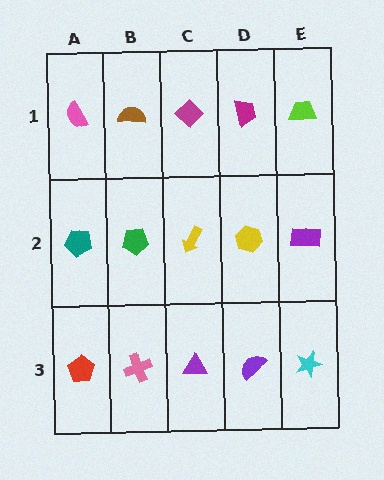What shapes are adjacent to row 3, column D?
A yellow hexagon (row 2, column D), a purple triangle (row 3, column C), a cyan star (row 3, column E).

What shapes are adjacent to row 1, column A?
A teal pentagon (row 2, column A), a brown semicircle (row 1, column B).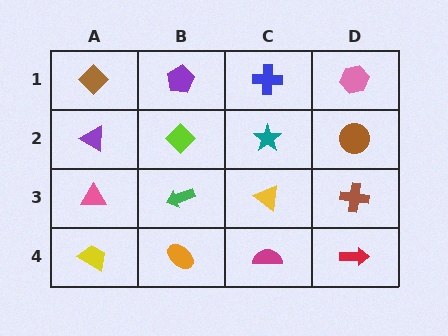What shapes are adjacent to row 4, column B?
A green arrow (row 3, column B), a yellow trapezoid (row 4, column A), a magenta semicircle (row 4, column C).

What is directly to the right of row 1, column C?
A pink hexagon.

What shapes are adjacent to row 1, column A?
A purple triangle (row 2, column A), a purple pentagon (row 1, column B).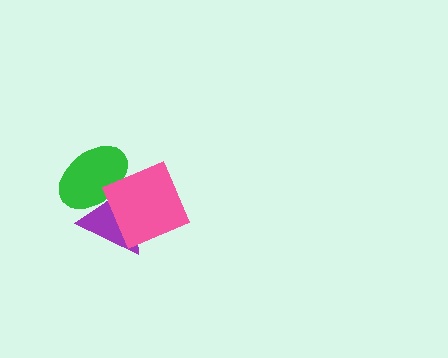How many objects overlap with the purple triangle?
2 objects overlap with the purple triangle.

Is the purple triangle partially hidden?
Yes, it is partially covered by another shape.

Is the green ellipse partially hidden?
Yes, it is partially covered by another shape.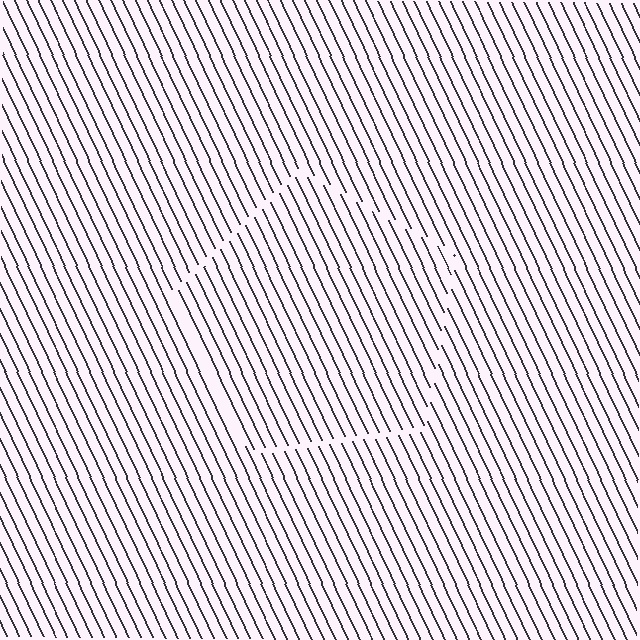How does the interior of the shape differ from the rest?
The interior of the shape contains the same grating, shifted by half a period — the contour is defined by the phase discontinuity where line-ends from the inner and outer gratings abut.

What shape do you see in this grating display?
An illusory pentagon. The interior of the shape contains the same grating, shifted by half a period — the contour is defined by the phase discontinuity where line-ends from the inner and outer gratings abut.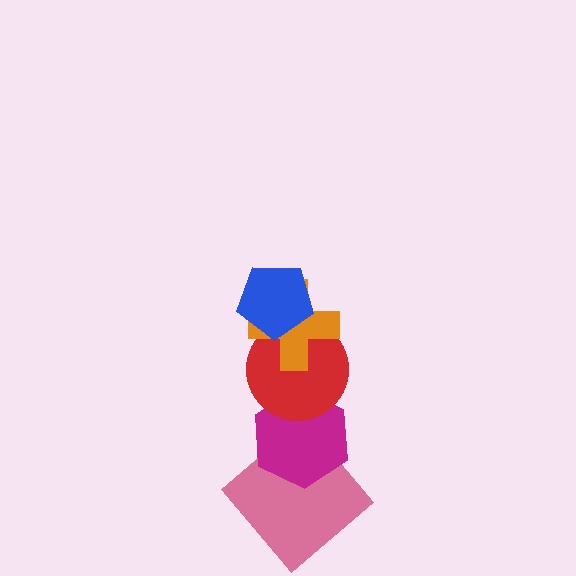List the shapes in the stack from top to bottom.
From top to bottom: the blue pentagon, the orange cross, the red circle, the magenta hexagon, the pink diamond.